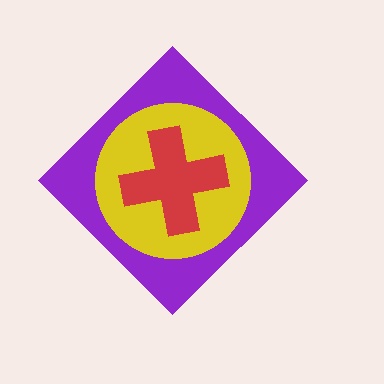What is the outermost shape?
The purple diamond.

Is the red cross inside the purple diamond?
Yes.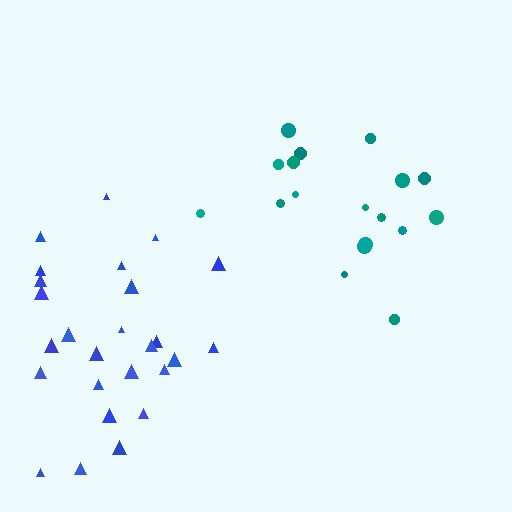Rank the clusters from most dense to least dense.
teal, blue.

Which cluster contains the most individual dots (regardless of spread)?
Blue (26).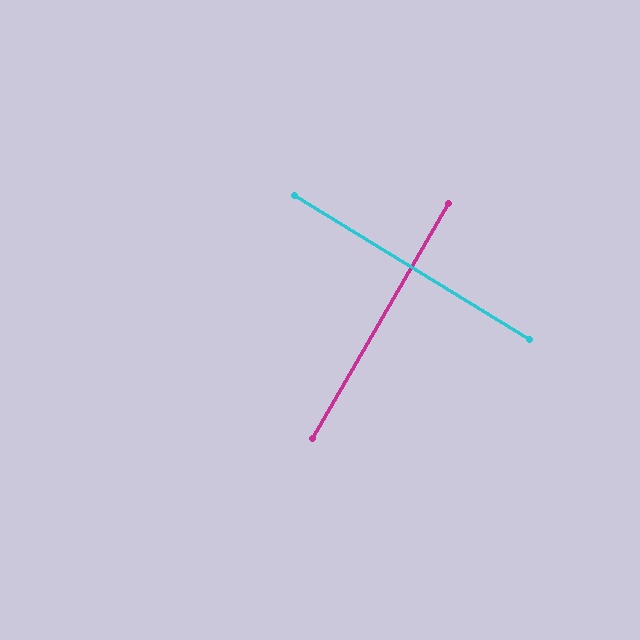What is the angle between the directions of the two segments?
Approximately 88 degrees.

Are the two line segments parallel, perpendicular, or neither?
Perpendicular — they meet at approximately 88°.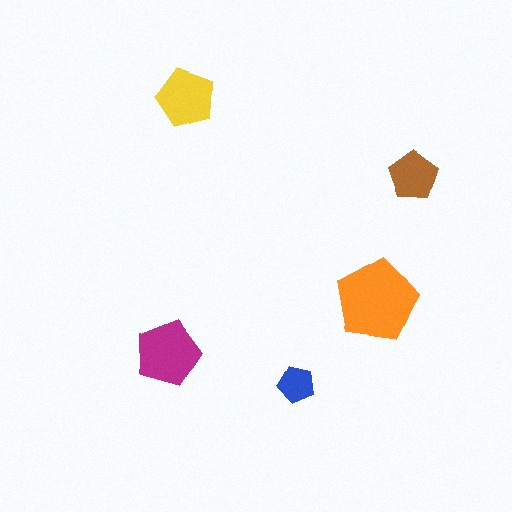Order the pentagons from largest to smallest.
the orange one, the magenta one, the yellow one, the brown one, the blue one.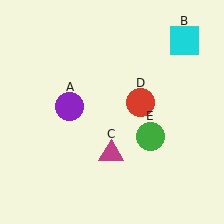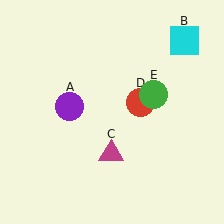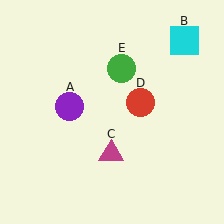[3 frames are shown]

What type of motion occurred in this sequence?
The green circle (object E) rotated counterclockwise around the center of the scene.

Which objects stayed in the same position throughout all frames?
Purple circle (object A) and cyan square (object B) and magenta triangle (object C) and red circle (object D) remained stationary.